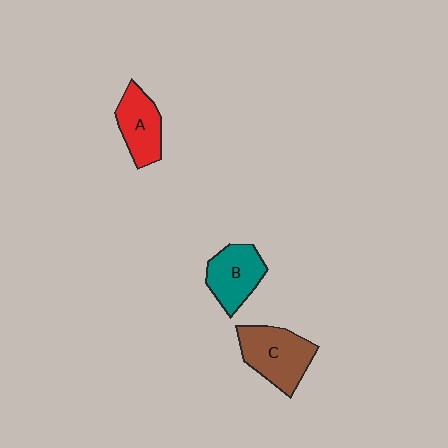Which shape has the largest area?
Shape C (brown).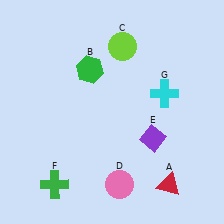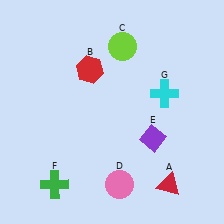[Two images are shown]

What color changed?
The hexagon (B) changed from green in Image 1 to red in Image 2.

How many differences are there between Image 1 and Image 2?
There is 1 difference between the two images.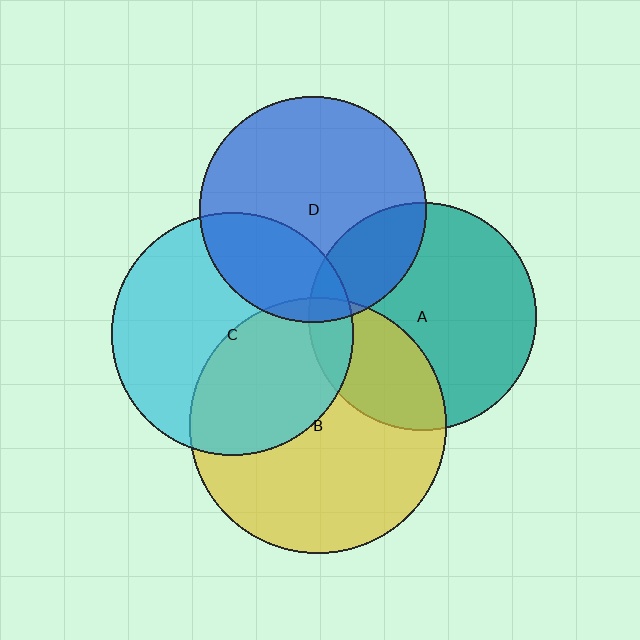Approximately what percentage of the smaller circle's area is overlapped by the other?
Approximately 25%.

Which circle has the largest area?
Circle B (yellow).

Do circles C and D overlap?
Yes.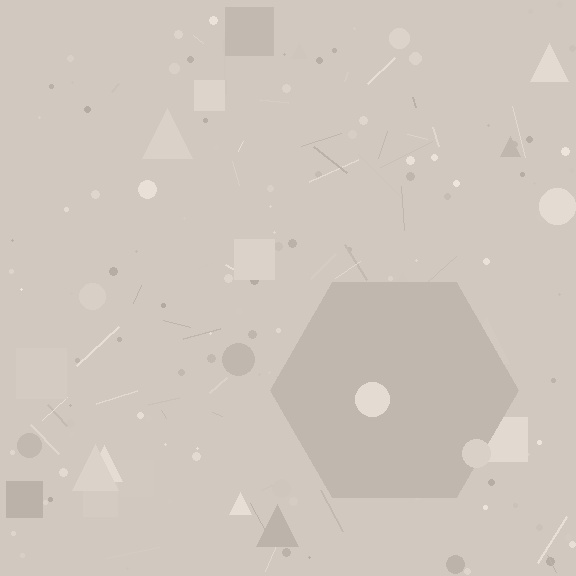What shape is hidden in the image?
A hexagon is hidden in the image.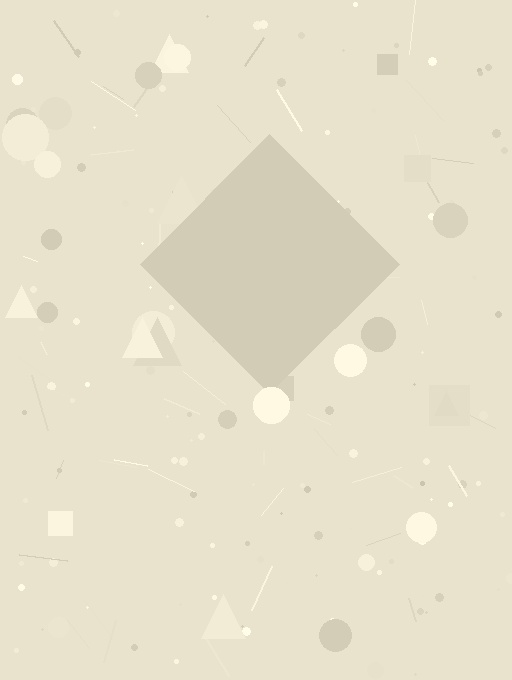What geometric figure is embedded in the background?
A diamond is embedded in the background.